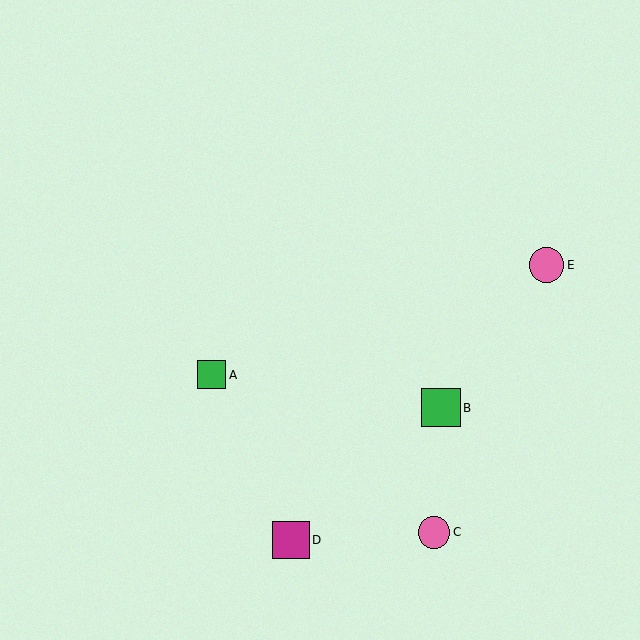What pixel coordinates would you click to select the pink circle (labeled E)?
Click at (546, 265) to select the pink circle E.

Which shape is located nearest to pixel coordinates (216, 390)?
The green square (labeled A) at (212, 375) is nearest to that location.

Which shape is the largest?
The green square (labeled B) is the largest.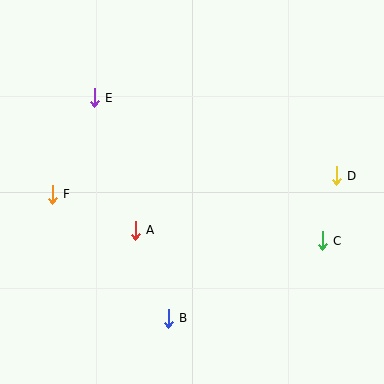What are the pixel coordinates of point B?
Point B is at (168, 318).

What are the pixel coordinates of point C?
Point C is at (322, 241).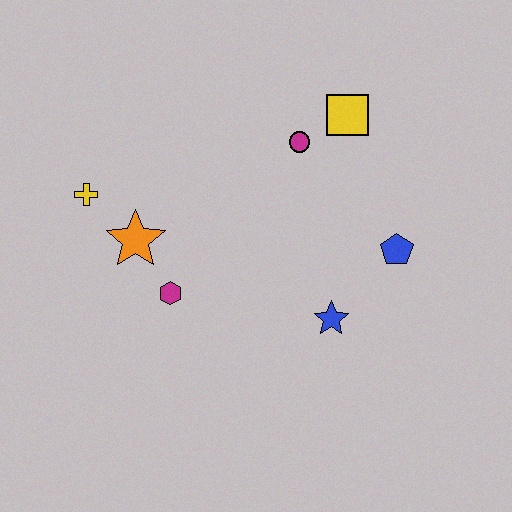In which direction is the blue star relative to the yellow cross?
The blue star is to the right of the yellow cross.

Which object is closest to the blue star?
The blue pentagon is closest to the blue star.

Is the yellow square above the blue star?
Yes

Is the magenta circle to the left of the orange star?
No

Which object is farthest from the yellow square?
The yellow cross is farthest from the yellow square.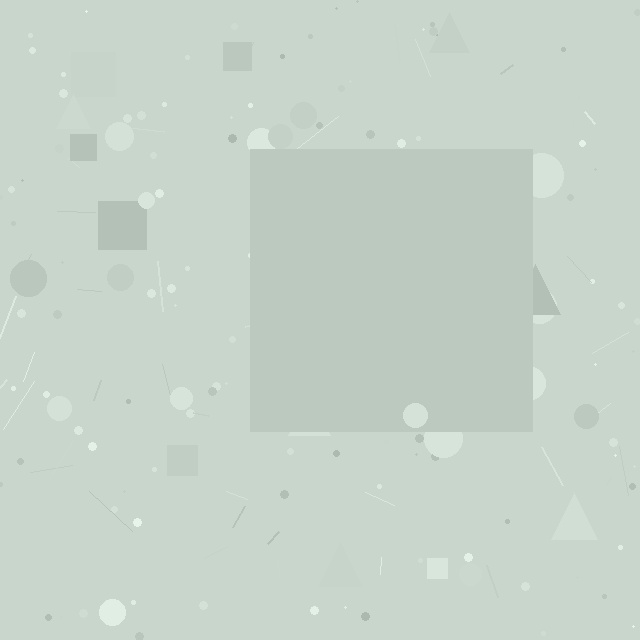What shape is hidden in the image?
A square is hidden in the image.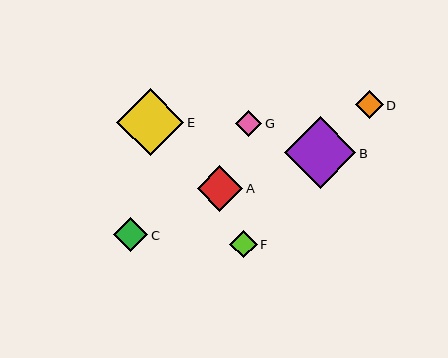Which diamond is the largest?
Diamond B is the largest with a size of approximately 72 pixels.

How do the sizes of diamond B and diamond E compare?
Diamond B and diamond E are approximately the same size.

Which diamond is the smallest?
Diamond G is the smallest with a size of approximately 26 pixels.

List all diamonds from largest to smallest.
From largest to smallest: B, E, A, C, D, F, G.